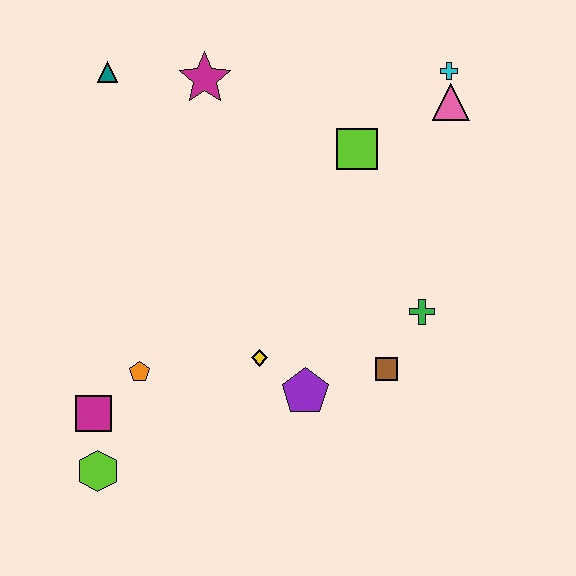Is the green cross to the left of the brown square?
No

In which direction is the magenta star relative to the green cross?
The magenta star is above the green cross.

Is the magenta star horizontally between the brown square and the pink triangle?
No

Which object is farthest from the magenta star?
The lime hexagon is farthest from the magenta star.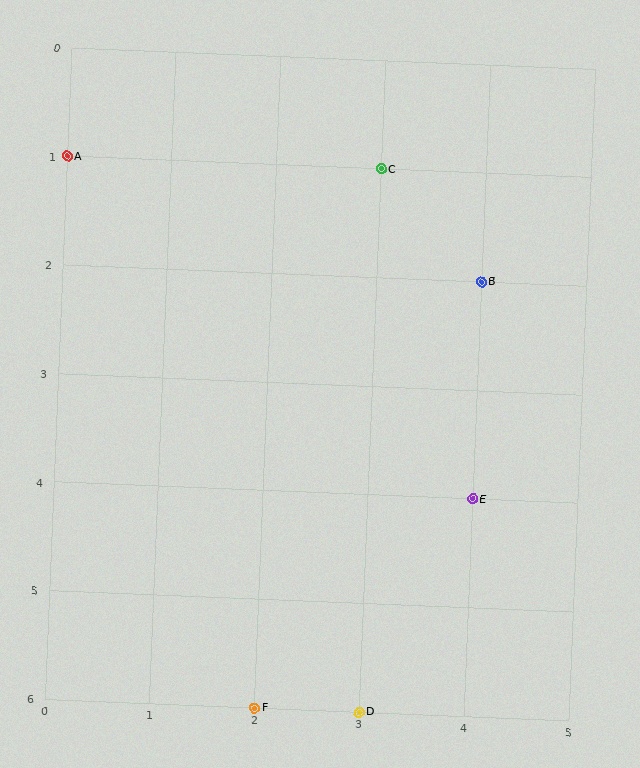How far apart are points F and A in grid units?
Points F and A are 2 columns and 5 rows apart (about 5.4 grid units diagonally).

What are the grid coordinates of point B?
Point B is at grid coordinates (4, 2).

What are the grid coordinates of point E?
Point E is at grid coordinates (4, 4).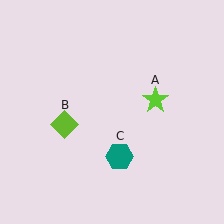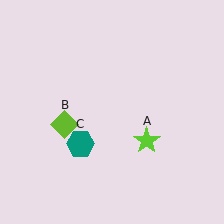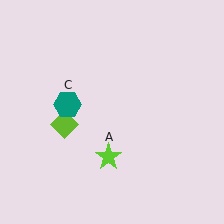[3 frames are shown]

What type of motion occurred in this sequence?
The lime star (object A), teal hexagon (object C) rotated clockwise around the center of the scene.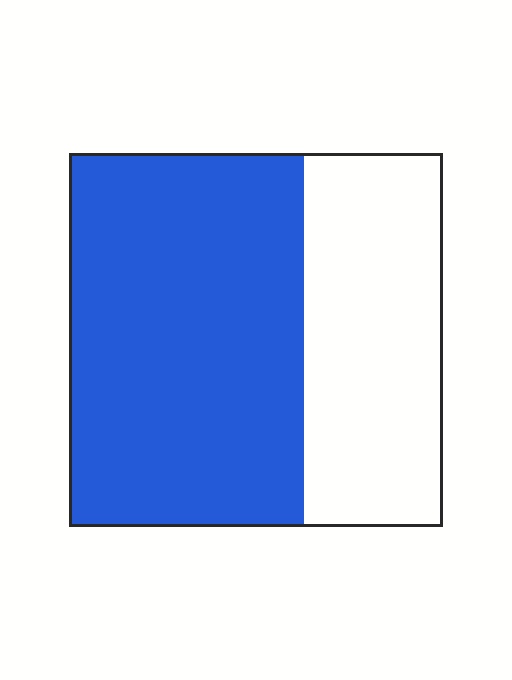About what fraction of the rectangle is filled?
About five eighths (5/8).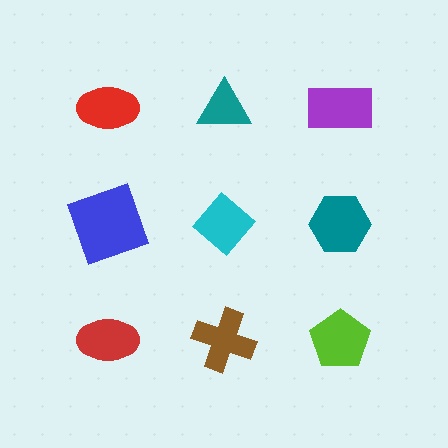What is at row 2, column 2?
A cyan diamond.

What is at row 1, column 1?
A red ellipse.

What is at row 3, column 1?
A red ellipse.